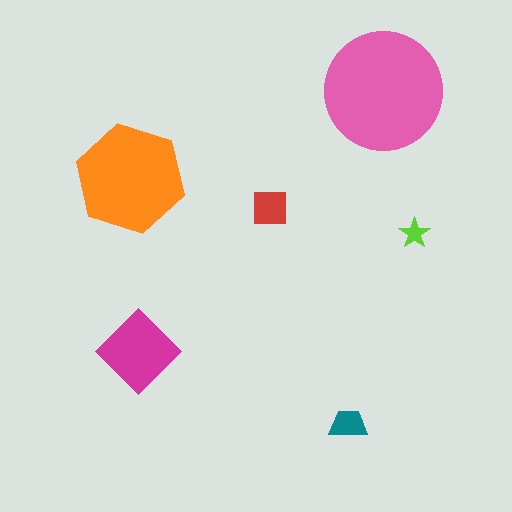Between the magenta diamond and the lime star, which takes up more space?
The magenta diamond.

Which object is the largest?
The pink circle.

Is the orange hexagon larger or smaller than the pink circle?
Smaller.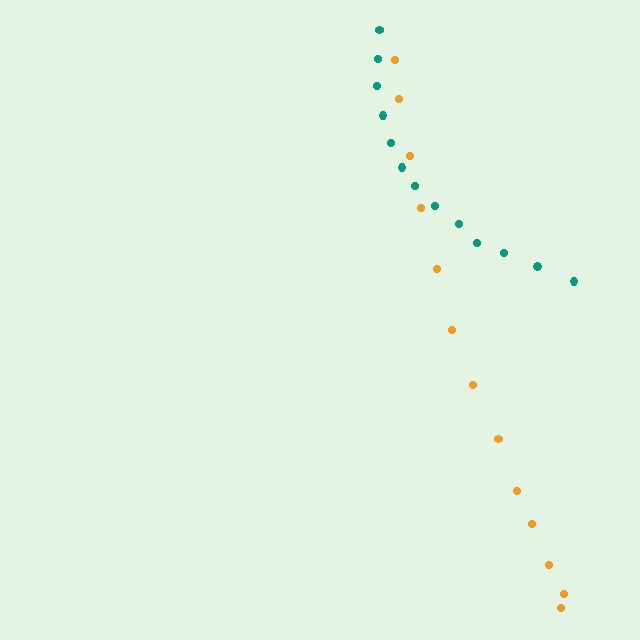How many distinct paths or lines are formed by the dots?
There are 2 distinct paths.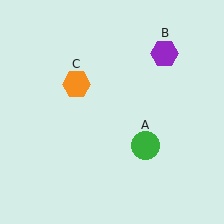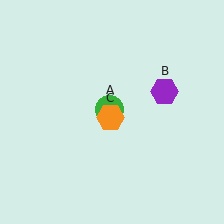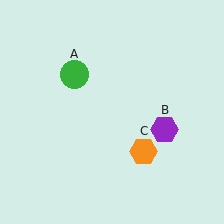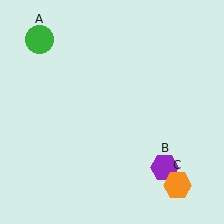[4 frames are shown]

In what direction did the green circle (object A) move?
The green circle (object A) moved up and to the left.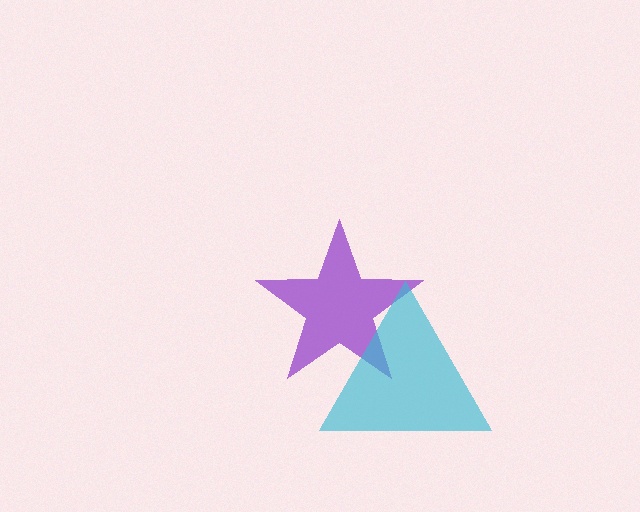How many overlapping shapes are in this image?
There are 2 overlapping shapes in the image.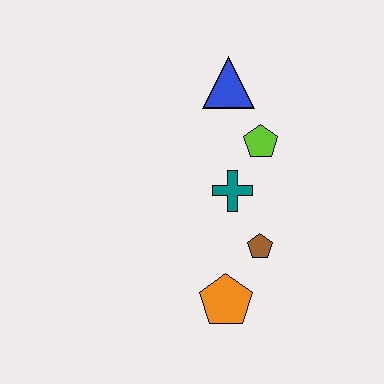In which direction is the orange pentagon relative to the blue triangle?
The orange pentagon is below the blue triangle.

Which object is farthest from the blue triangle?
The orange pentagon is farthest from the blue triangle.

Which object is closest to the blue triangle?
The lime pentagon is closest to the blue triangle.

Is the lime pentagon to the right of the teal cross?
Yes